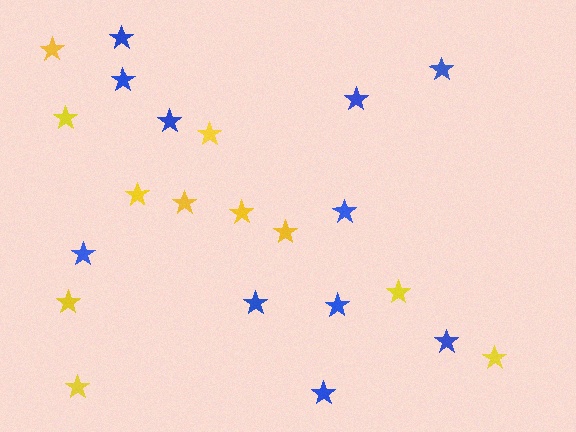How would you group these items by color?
There are 2 groups: one group of blue stars (11) and one group of yellow stars (11).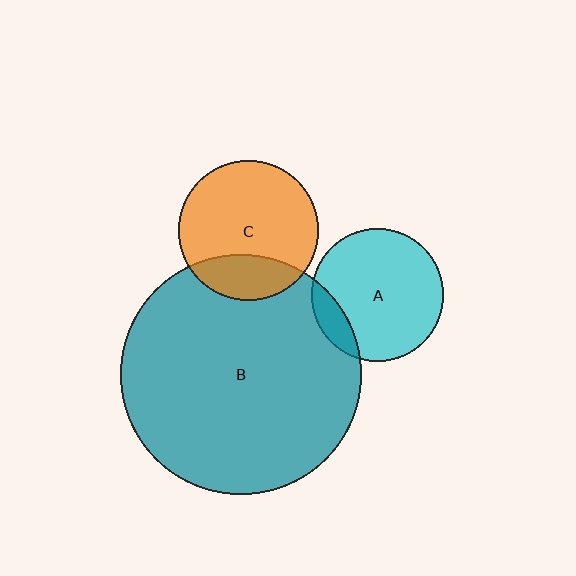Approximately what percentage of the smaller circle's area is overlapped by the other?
Approximately 15%.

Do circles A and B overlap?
Yes.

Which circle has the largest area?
Circle B (teal).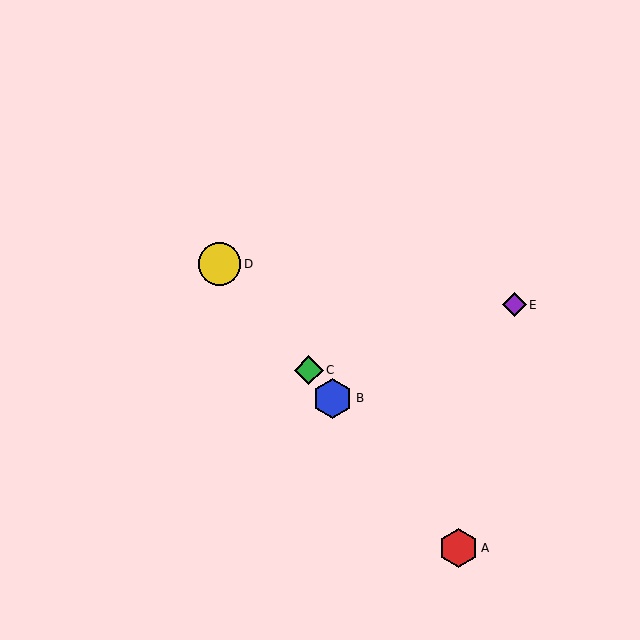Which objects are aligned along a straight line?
Objects A, B, C, D are aligned along a straight line.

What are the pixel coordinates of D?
Object D is at (219, 264).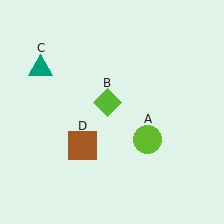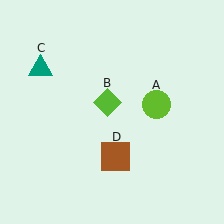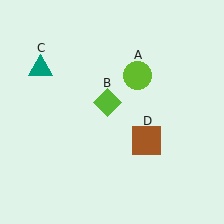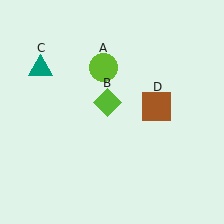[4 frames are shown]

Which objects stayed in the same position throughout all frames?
Lime diamond (object B) and teal triangle (object C) remained stationary.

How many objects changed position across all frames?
2 objects changed position: lime circle (object A), brown square (object D).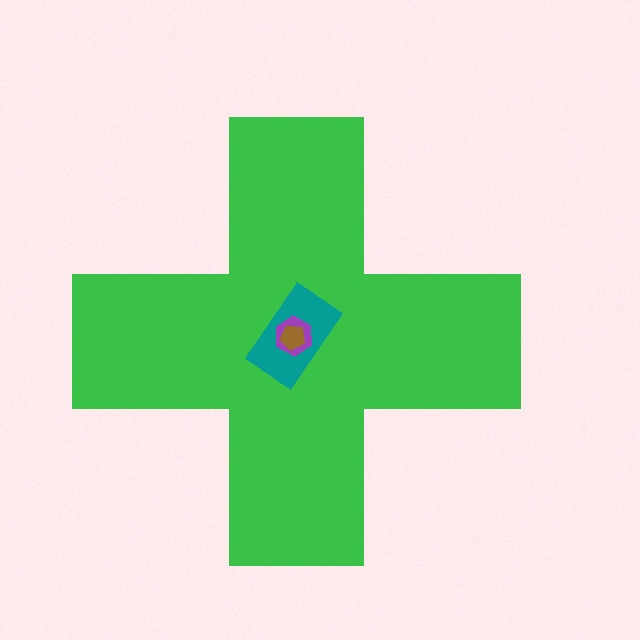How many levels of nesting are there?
4.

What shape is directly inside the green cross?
The teal rectangle.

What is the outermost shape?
The green cross.